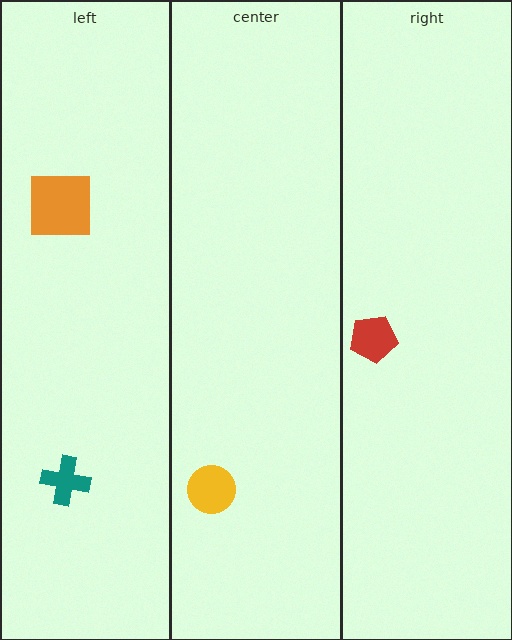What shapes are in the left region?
The teal cross, the orange square.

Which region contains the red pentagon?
The right region.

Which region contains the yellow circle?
The center region.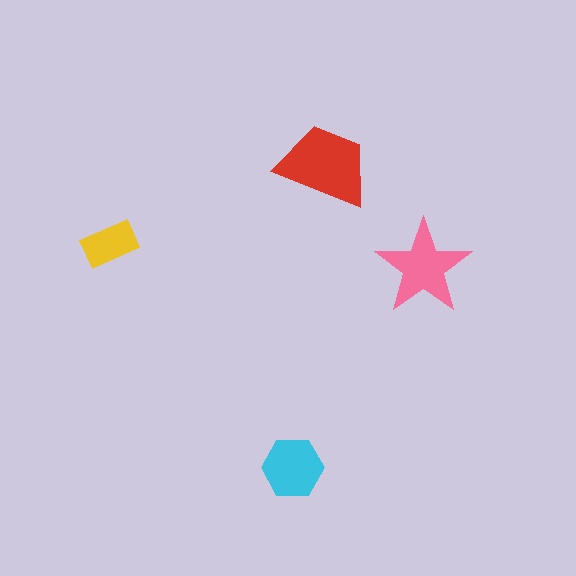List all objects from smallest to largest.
The yellow rectangle, the cyan hexagon, the pink star, the red trapezoid.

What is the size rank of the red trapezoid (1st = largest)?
1st.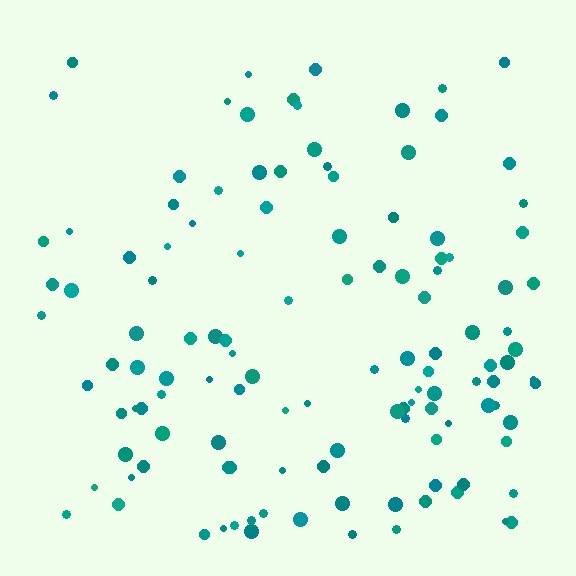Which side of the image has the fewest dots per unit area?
The top.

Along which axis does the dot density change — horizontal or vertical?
Vertical.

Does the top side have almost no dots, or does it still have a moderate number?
Still a moderate number, just noticeably fewer than the bottom.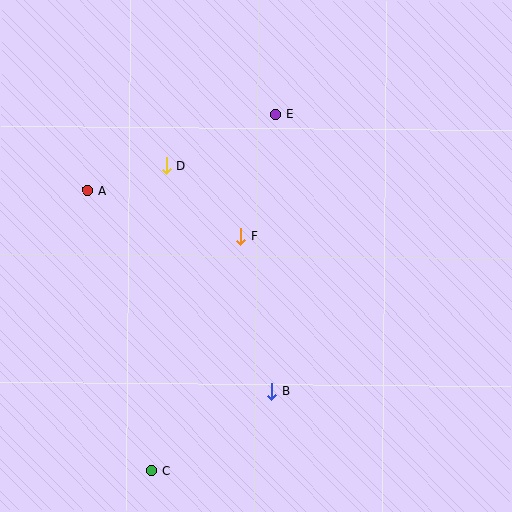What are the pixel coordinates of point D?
Point D is at (166, 166).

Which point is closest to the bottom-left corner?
Point C is closest to the bottom-left corner.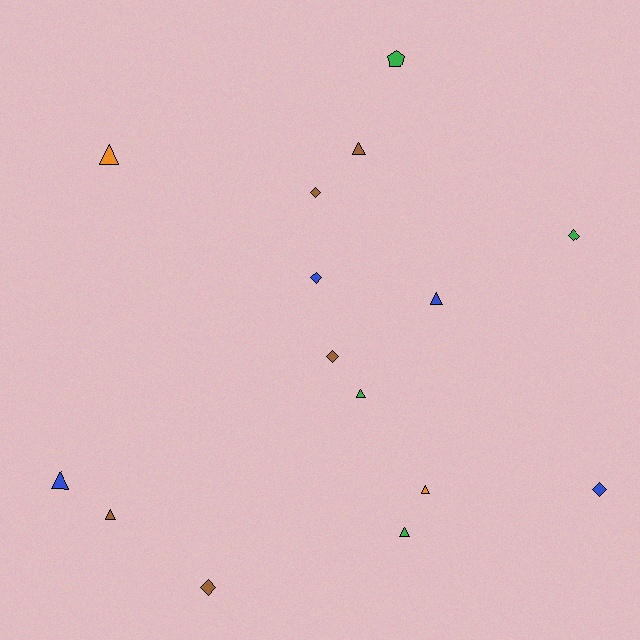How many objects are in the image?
There are 15 objects.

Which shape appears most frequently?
Triangle, with 8 objects.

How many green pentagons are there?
There is 1 green pentagon.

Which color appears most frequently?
Brown, with 5 objects.